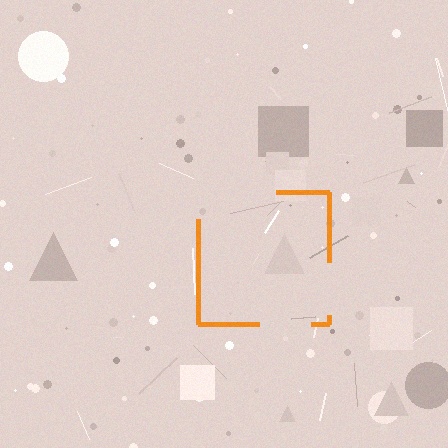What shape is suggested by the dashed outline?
The dashed outline suggests a square.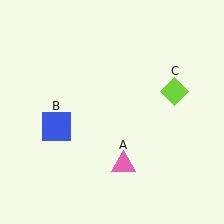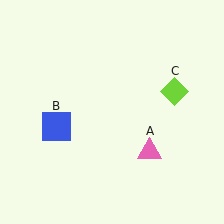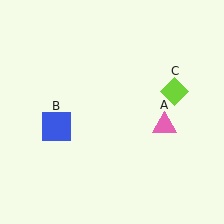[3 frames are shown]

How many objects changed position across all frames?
1 object changed position: pink triangle (object A).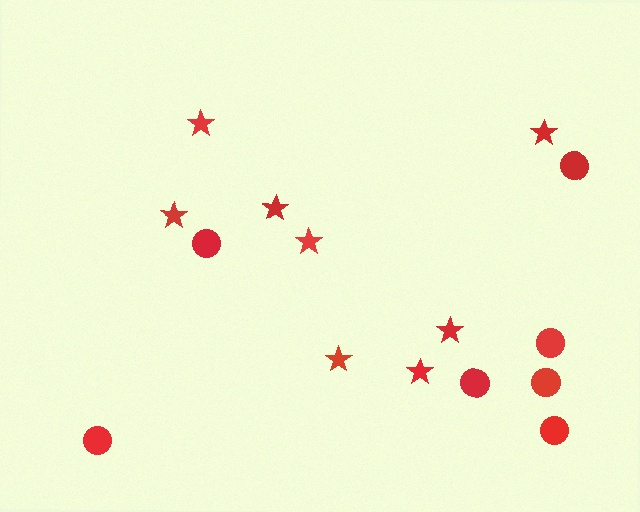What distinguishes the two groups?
There are 2 groups: one group of circles (7) and one group of stars (8).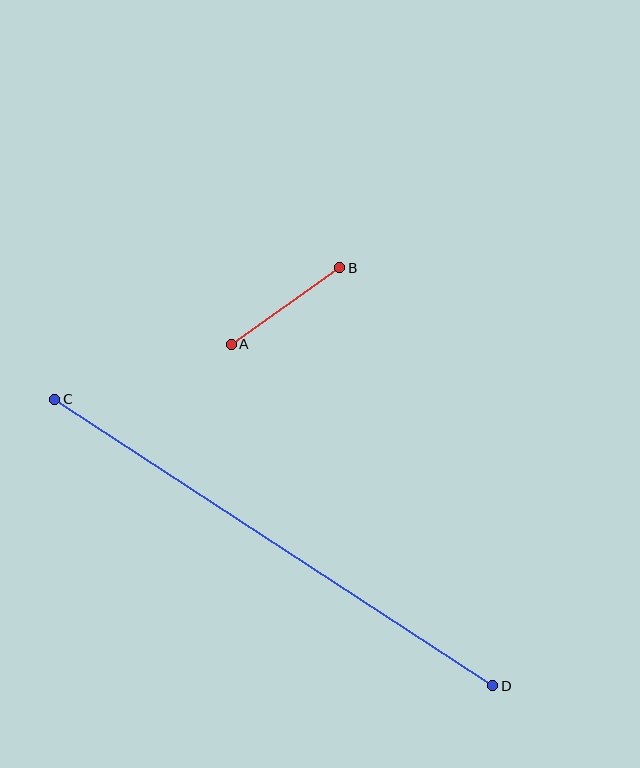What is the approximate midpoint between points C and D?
The midpoint is at approximately (274, 542) pixels.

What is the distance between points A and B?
The distance is approximately 133 pixels.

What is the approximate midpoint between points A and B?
The midpoint is at approximately (286, 306) pixels.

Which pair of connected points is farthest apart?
Points C and D are farthest apart.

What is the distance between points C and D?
The distance is approximately 523 pixels.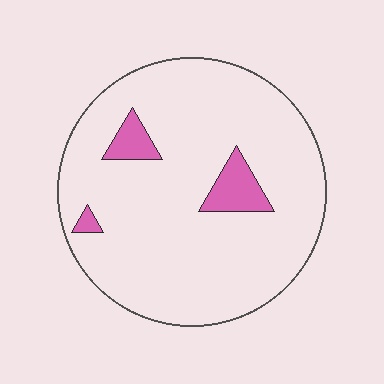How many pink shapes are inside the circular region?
3.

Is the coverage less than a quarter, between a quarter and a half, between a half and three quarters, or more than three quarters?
Less than a quarter.